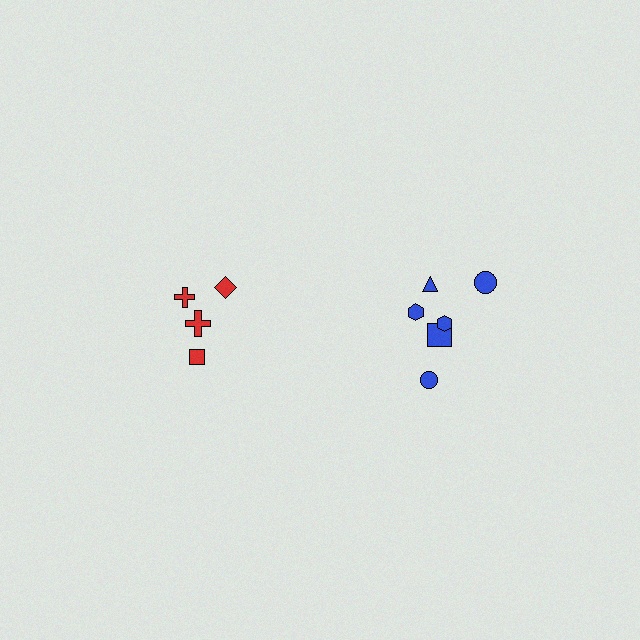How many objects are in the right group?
There are 6 objects.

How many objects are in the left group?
There are 4 objects.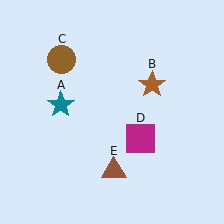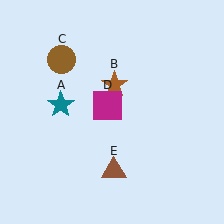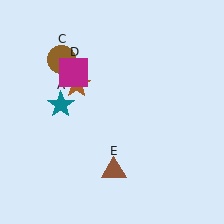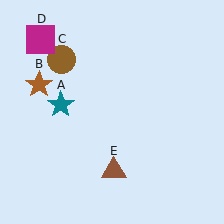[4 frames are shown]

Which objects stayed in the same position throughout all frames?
Teal star (object A) and brown circle (object C) and brown triangle (object E) remained stationary.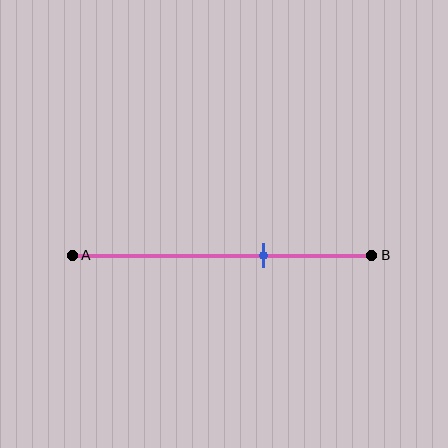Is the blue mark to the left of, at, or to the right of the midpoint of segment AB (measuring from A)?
The blue mark is to the right of the midpoint of segment AB.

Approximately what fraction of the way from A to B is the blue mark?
The blue mark is approximately 65% of the way from A to B.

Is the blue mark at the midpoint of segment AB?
No, the mark is at about 65% from A, not at the 50% midpoint.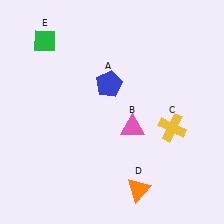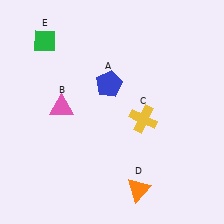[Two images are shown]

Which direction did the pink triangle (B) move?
The pink triangle (B) moved left.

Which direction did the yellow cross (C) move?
The yellow cross (C) moved left.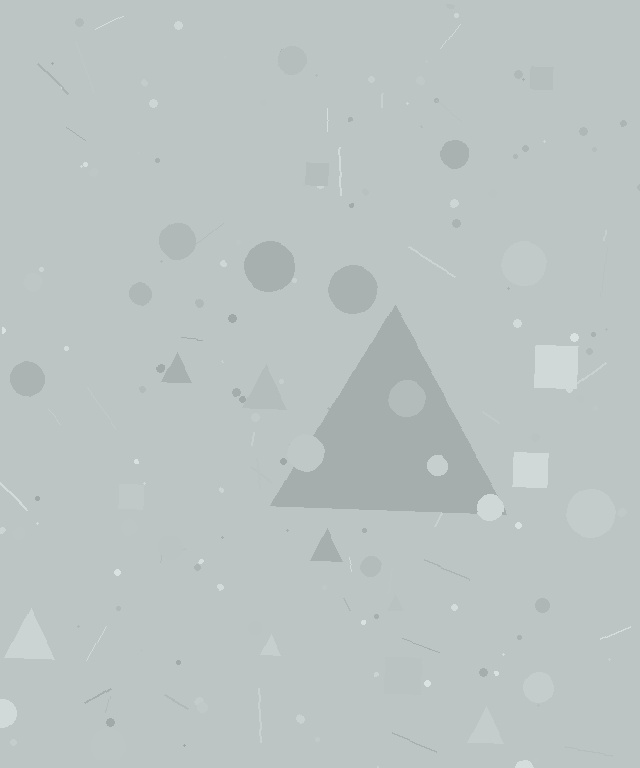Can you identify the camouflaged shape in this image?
The camouflaged shape is a triangle.